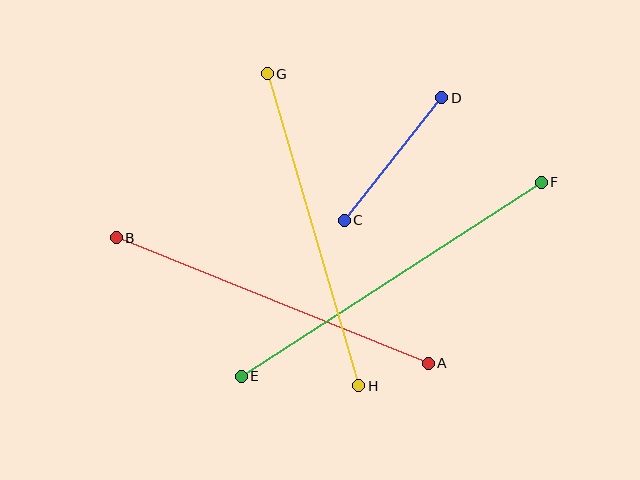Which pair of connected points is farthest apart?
Points E and F are farthest apart.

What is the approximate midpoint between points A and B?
The midpoint is at approximately (272, 300) pixels.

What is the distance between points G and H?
The distance is approximately 325 pixels.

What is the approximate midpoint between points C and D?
The midpoint is at approximately (393, 159) pixels.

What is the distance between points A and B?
The distance is approximately 336 pixels.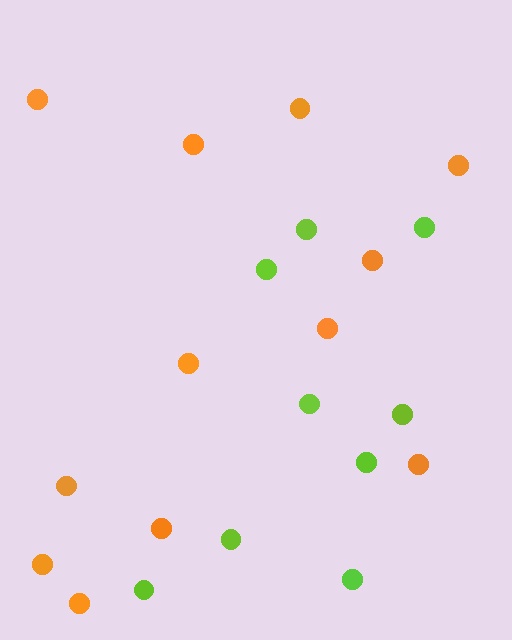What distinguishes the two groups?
There are 2 groups: one group of lime circles (9) and one group of orange circles (12).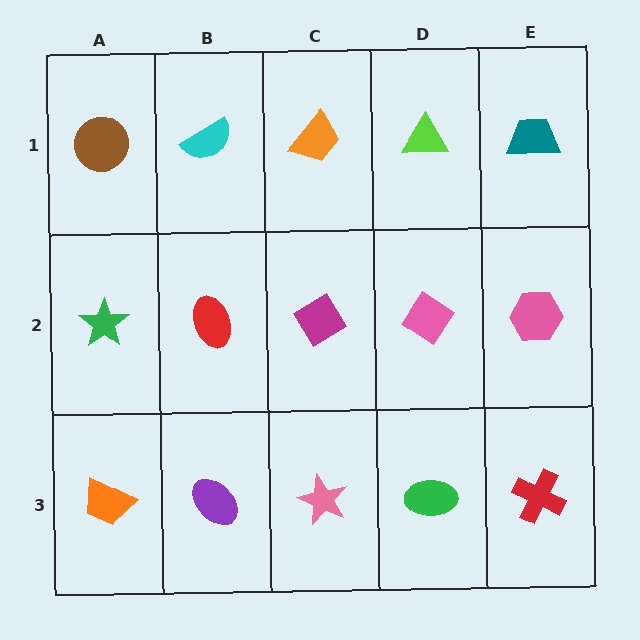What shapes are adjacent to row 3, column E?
A pink hexagon (row 2, column E), a green ellipse (row 3, column D).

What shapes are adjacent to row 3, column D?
A pink diamond (row 2, column D), a pink star (row 3, column C), a red cross (row 3, column E).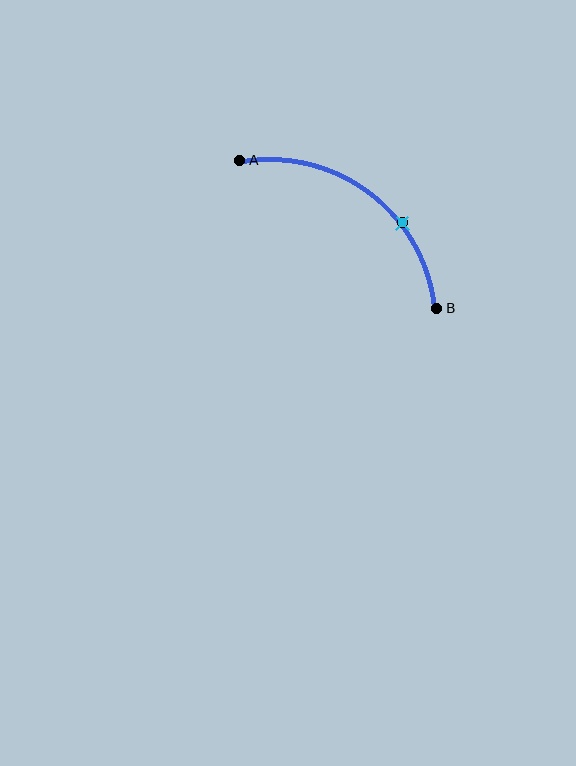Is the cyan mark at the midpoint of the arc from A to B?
No. The cyan mark lies on the arc but is closer to endpoint B. The arc midpoint would be at the point on the curve equidistant along the arc from both A and B.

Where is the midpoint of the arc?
The arc midpoint is the point on the curve farthest from the straight line joining A and B. It sits above and to the right of that line.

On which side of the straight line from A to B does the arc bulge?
The arc bulges above and to the right of the straight line connecting A and B.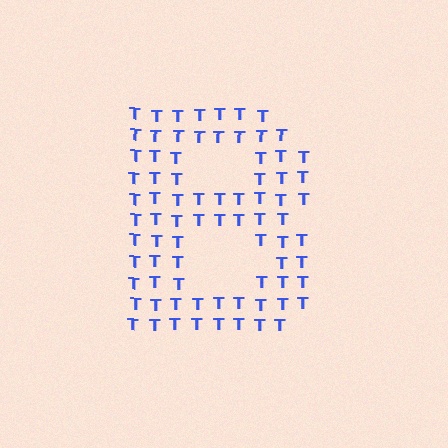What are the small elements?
The small elements are letter T's.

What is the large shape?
The large shape is the letter B.